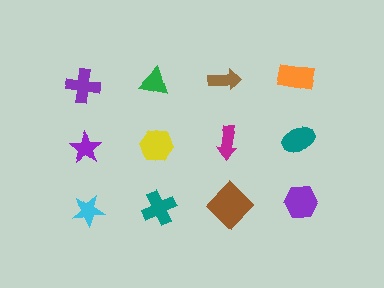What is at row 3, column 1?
A cyan star.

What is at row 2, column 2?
A yellow hexagon.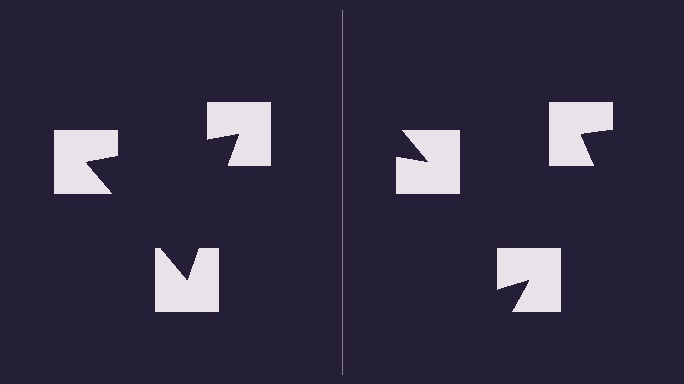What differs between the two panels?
The notched squares are positioned identically on both sides; only the wedge orientations differ. On the left they align to a triangle; on the right they are misaligned.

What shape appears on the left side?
An illusory triangle.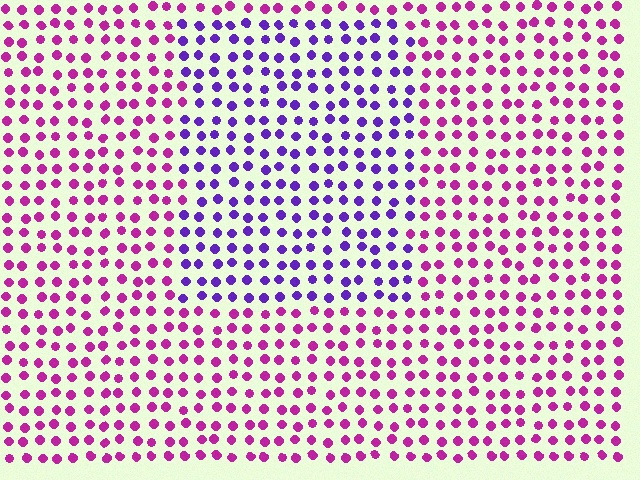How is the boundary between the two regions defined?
The boundary is defined purely by a slight shift in hue (about 47 degrees). Spacing, size, and orientation are identical on both sides.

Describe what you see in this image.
The image is filled with small magenta elements in a uniform arrangement. A rectangle-shaped region is visible where the elements are tinted to a slightly different hue, forming a subtle color boundary.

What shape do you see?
I see a rectangle.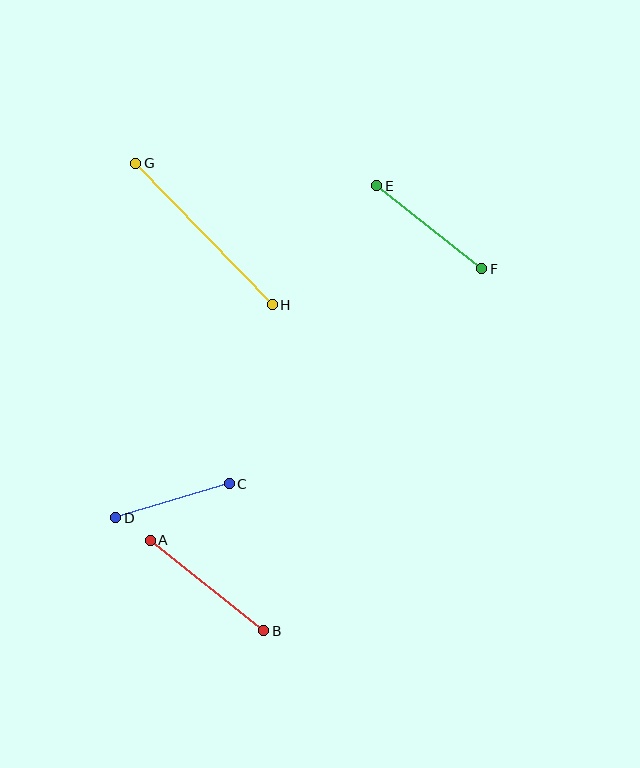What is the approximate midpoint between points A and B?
The midpoint is at approximately (207, 586) pixels.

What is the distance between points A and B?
The distance is approximately 145 pixels.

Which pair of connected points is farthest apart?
Points G and H are farthest apart.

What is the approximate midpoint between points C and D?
The midpoint is at approximately (173, 501) pixels.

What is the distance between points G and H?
The distance is approximately 197 pixels.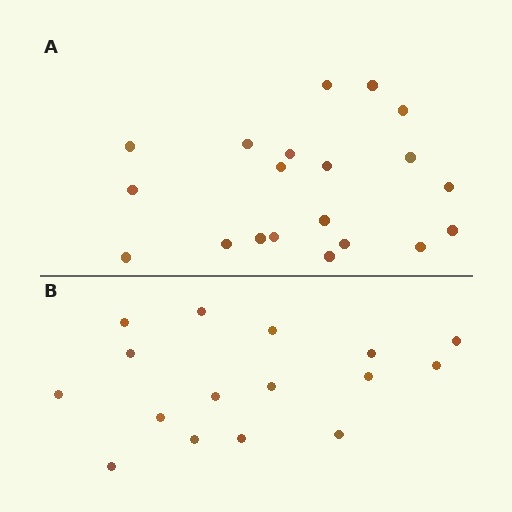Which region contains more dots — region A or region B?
Region A (the top region) has more dots.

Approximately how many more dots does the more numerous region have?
Region A has about 4 more dots than region B.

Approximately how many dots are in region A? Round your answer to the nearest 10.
About 20 dots.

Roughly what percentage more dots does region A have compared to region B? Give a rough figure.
About 25% more.